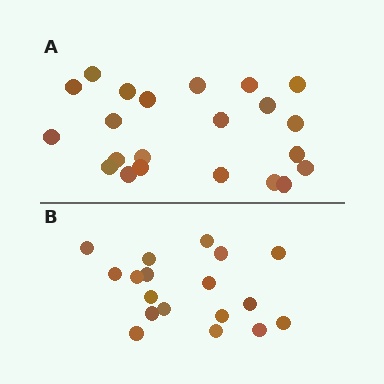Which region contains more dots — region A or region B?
Region A (the top region) has more dots.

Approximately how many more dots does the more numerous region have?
Region A has about 4 more dots than region B.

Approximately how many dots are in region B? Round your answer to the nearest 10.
About 20 dots. (The exact count is 18, which rounds to 20.)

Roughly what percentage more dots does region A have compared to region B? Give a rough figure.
About 20% more.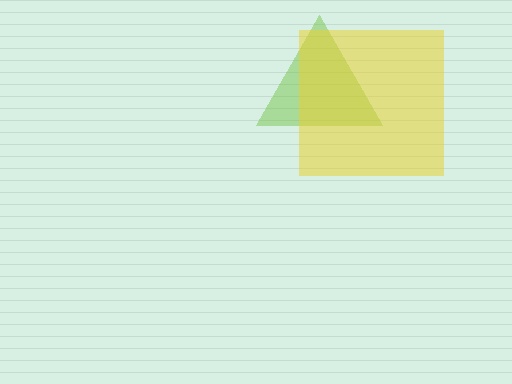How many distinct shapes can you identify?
There are 2 distinct shapes: a lime triangle, a yellow square.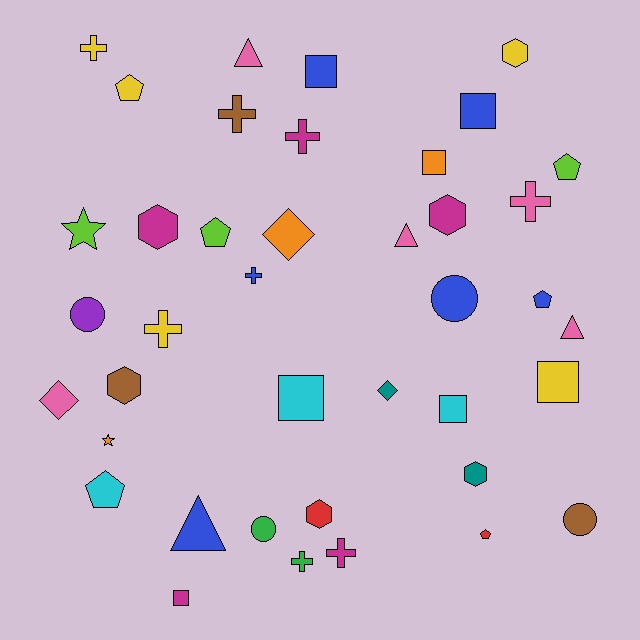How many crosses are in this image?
There are 8 crosses.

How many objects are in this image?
There are 40 objects.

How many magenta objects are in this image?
There are 5 magenta objects.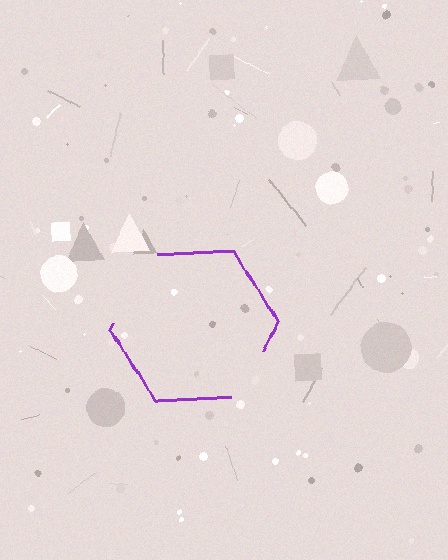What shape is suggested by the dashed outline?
The dashed outline suggests a hexagon.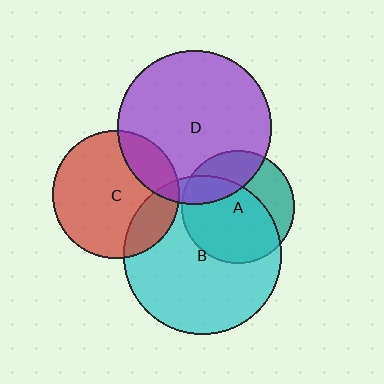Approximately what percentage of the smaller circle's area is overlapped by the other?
Approximately 30%.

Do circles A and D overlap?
Yes.